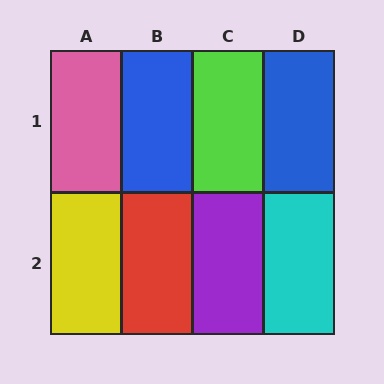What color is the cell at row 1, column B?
Blue.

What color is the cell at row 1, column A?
Pink.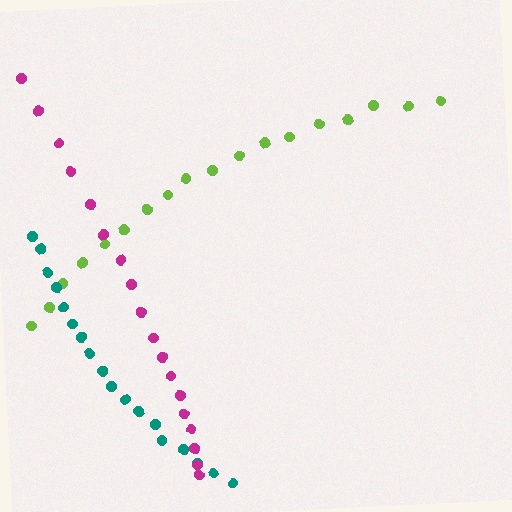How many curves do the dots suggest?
There are 3 distinct paths.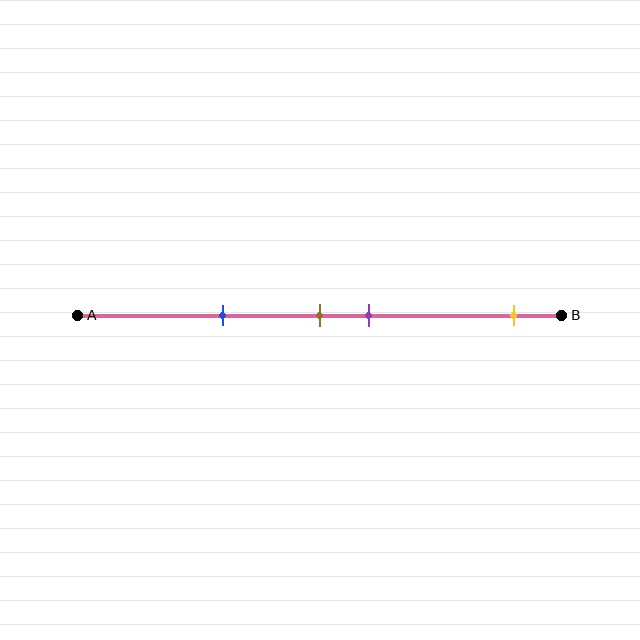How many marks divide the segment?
There are 4 marks dividing the segment.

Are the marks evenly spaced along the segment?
No, the marks are not evenly spaced.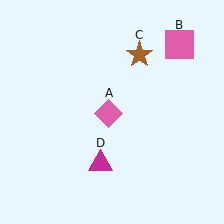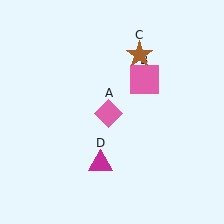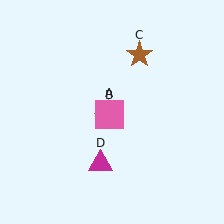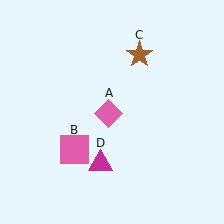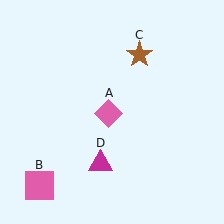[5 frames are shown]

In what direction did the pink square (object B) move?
The pink square (object B) moved down and to the left.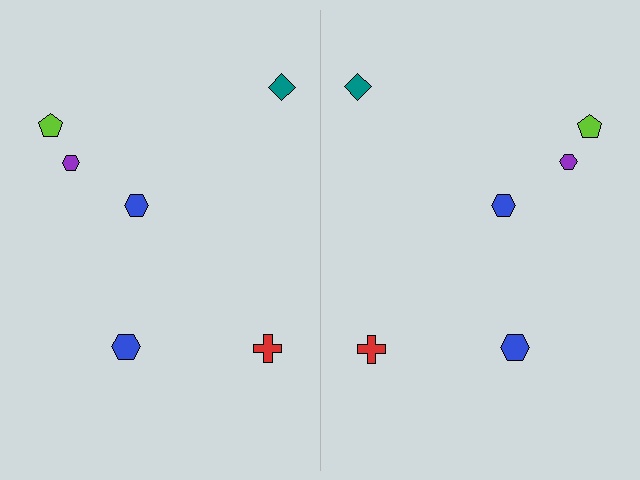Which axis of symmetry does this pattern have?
The pattern has a vertical axis of symmetry running through the center of the image.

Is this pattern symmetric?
Yes, this pattern has bilateral (reflection) symmetry.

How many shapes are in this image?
There are 12 shapes in this image.